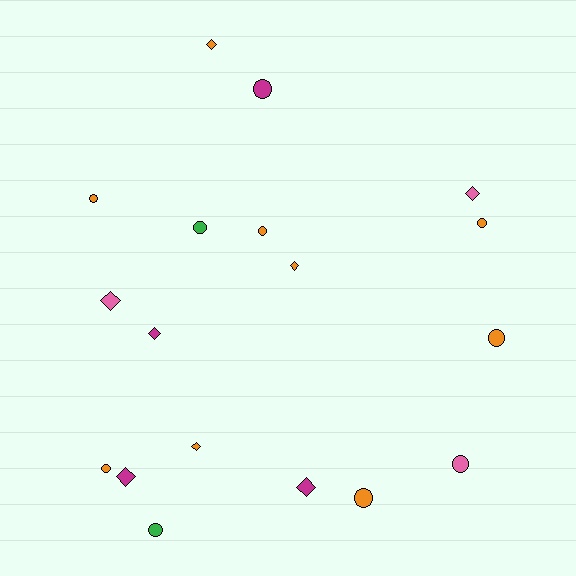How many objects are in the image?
There are 18 objects.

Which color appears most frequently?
Orange, with 9 objects.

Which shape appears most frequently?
Circle, with 10 objects.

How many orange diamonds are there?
There are 3 orange diamonds.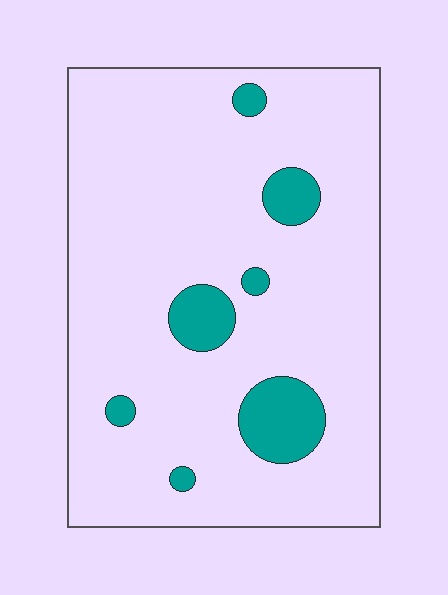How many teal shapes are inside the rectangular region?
7.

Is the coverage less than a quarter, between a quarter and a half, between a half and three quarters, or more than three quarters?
Less than a quarter.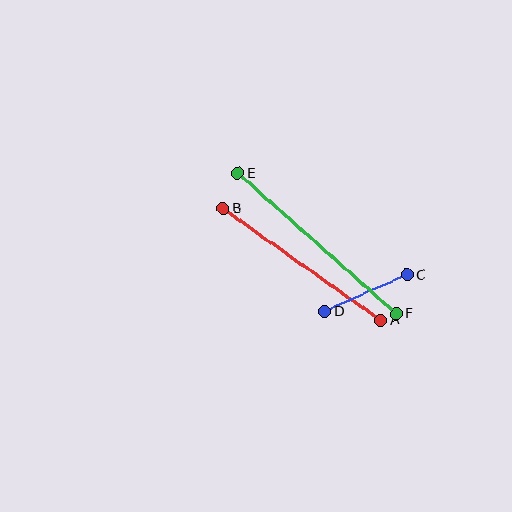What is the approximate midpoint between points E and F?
The midpoint is at approximately (317, 243) pixels.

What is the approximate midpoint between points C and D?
The midpoint is at approximately (366, 293) pixels.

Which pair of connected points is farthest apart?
Points E and F are farthest apart.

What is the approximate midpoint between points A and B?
The midpoint is at approximately (302, 264) pixels.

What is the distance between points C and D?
The distance is approximately 90 pixels.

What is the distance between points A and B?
The distance is approximately 193 pixels.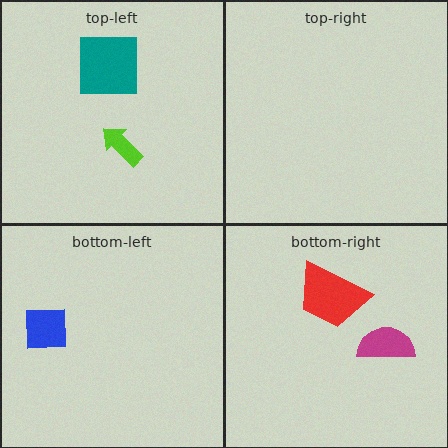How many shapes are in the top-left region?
2.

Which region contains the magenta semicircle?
The bottom-right region.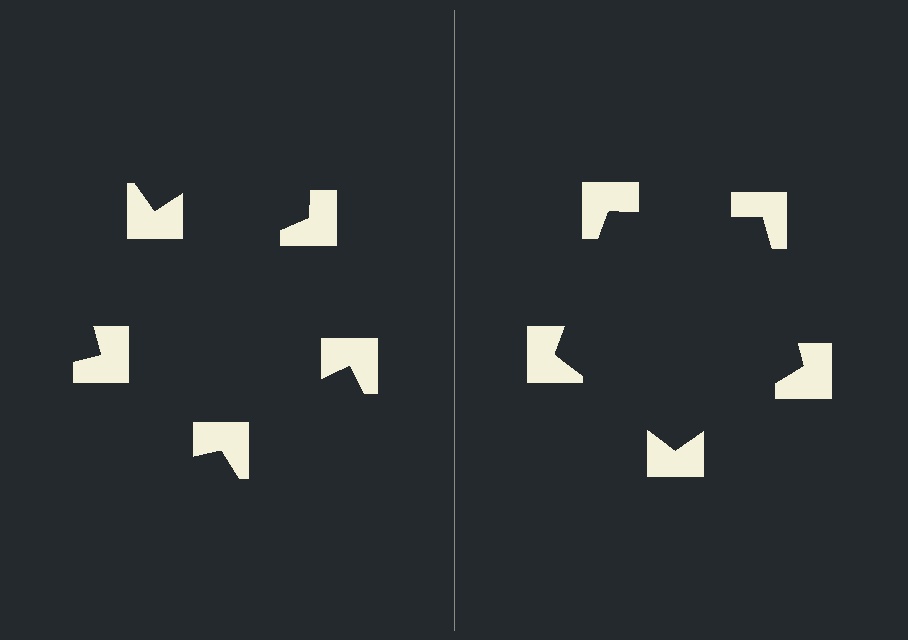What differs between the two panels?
The notched squares are positioned identically on both sides; only the wedge orientations differ. On the right they align to a pentagon; on the left they are misaligned.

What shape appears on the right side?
An illusory pentagon.